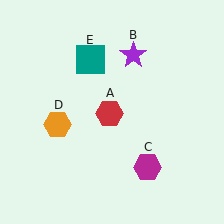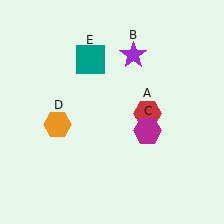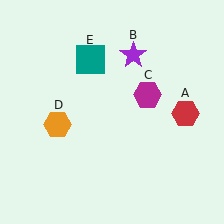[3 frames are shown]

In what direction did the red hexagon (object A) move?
The red hexagon (object A) moved right.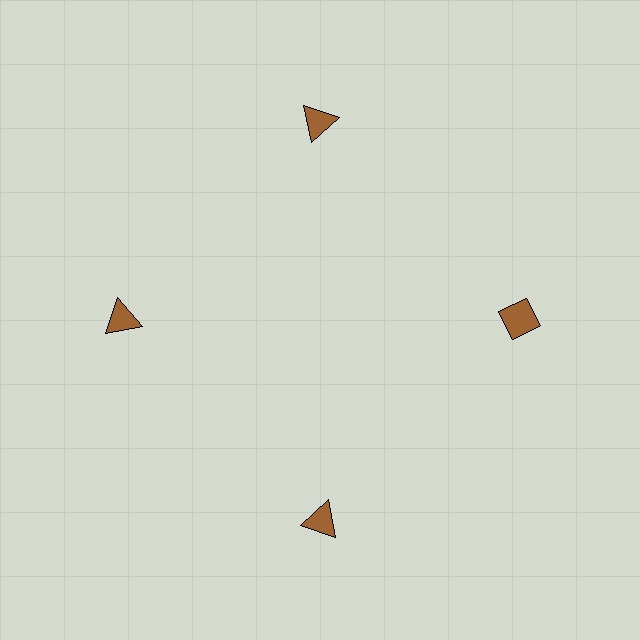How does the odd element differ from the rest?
It has a different shape: diamond instead of triangle.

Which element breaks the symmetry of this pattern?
The brown diamond at roughly the 3 o'clock position breaks the symmetry. All other shapes are brown triangles.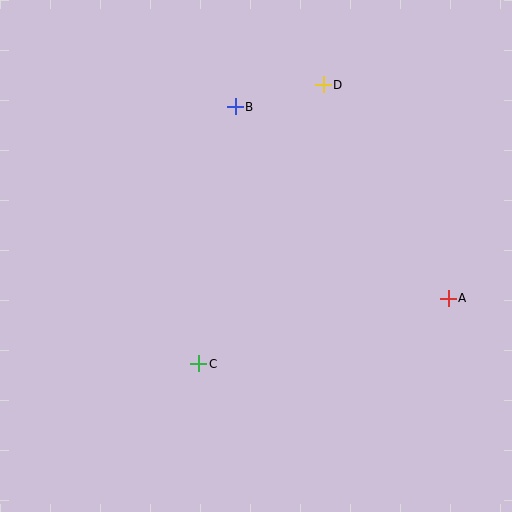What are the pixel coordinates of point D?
Point D is at (323, 85).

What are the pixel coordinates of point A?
Point A is at (448, 298).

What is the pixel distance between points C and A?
The distance between C and A is 258 pixels.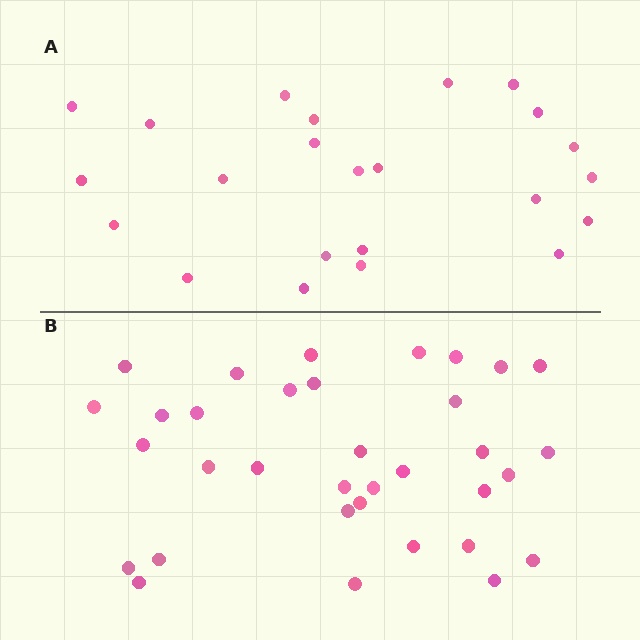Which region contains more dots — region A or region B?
Region B (the bottom region) has more dots.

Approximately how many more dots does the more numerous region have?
Region B has roughly 12 or so more dots than region A.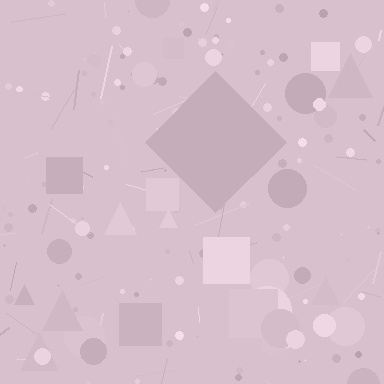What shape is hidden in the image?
A diamond is hidden in the image.